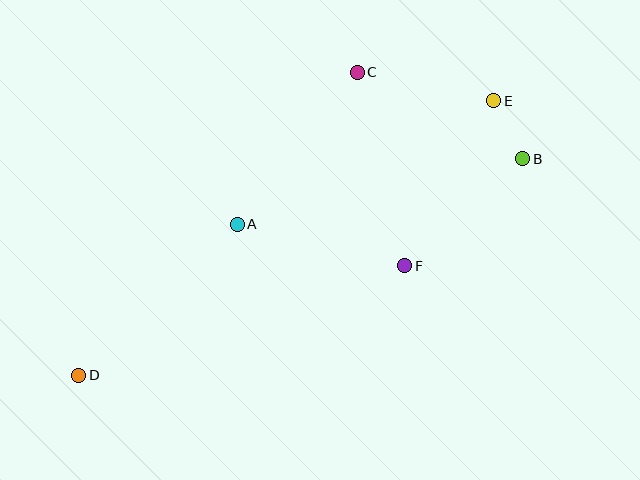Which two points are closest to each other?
Points B and E are closest to each other.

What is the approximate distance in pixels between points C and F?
The distance between C and F is approximately 199 pixels.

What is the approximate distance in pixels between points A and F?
The distance between A and F is approximately 173 pixels.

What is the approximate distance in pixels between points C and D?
The distance between C and D is approximately 411 pixels.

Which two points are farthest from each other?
Points D and E are farthest from each other.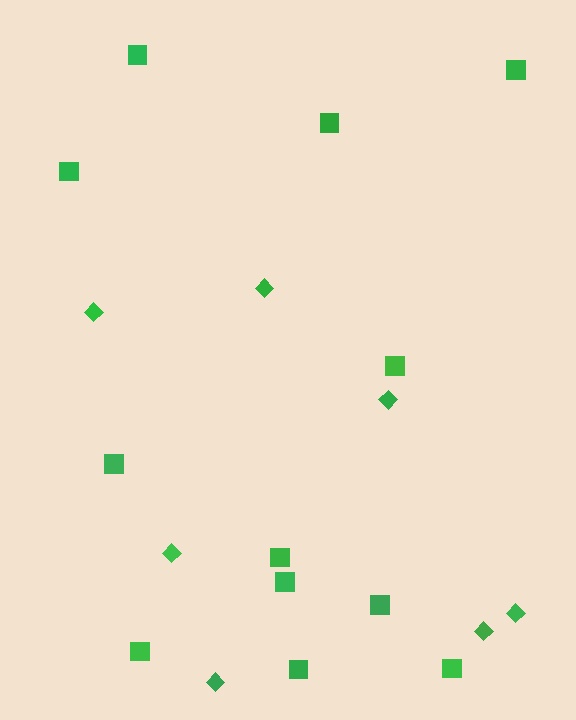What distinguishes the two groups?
There are 2 groups: one group of squares (12) and one group of diamonds (7).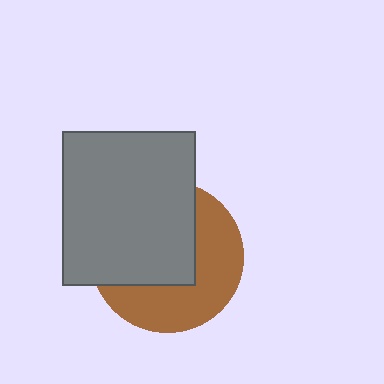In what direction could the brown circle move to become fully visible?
The brown circle could move toward the lower-right. That would shift it out from behind the gray rectangle entirely.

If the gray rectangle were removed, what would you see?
You would see the complete brown circle.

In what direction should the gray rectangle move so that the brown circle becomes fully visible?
The gray rectangle should move toward the upper-left. That is the shortest direction to clear the overlap and leave the brown circle fully visible.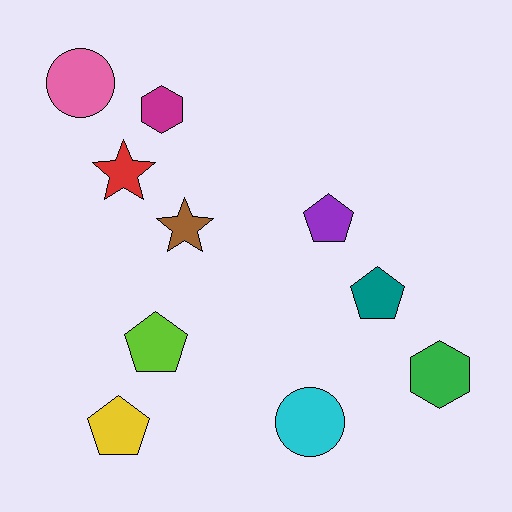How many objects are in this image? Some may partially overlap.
There are 10 objects.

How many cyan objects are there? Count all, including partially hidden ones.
There is 1 cyan object.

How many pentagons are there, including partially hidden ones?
There are 4 pentagons.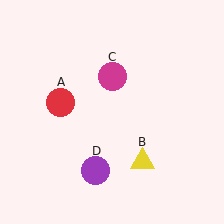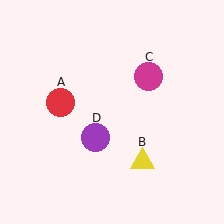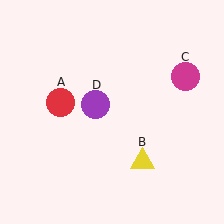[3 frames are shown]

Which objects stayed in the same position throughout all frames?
Red circle (object A) and yellow triangle (object B) remained stationary.